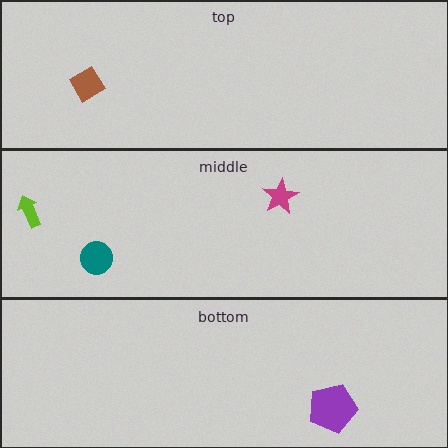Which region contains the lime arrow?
The middle region.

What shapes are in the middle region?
The teal circle, the lime arrow, the magenta star.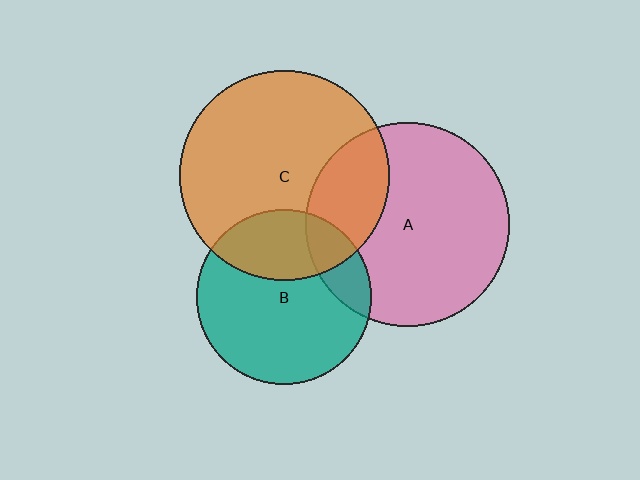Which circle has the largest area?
Circle C (orange).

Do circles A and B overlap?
Yes.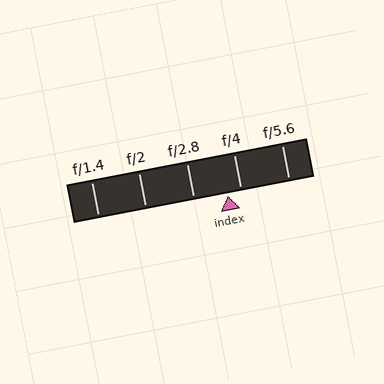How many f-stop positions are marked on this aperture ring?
There are 5 f-stop positions marked.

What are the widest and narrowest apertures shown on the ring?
The widest aperture shown is f/1.4 and the narrowest is f/5.6.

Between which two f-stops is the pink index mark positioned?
The index mark is between f/2.8 and f/4.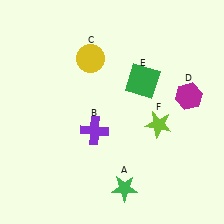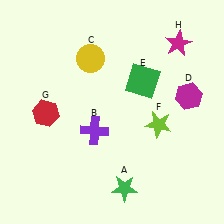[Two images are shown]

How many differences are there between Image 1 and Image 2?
There are 2 differences between the two images.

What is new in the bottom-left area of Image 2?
A red hexagon (G) was added in the bottom-left area of Image 2.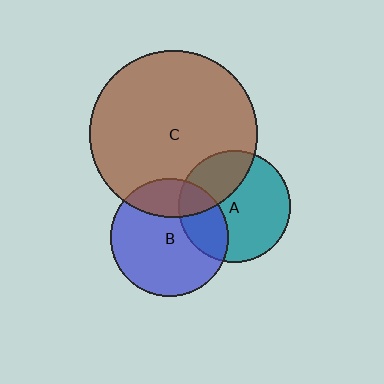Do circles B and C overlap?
Yes.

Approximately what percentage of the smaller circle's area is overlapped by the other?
Approximately 25%.